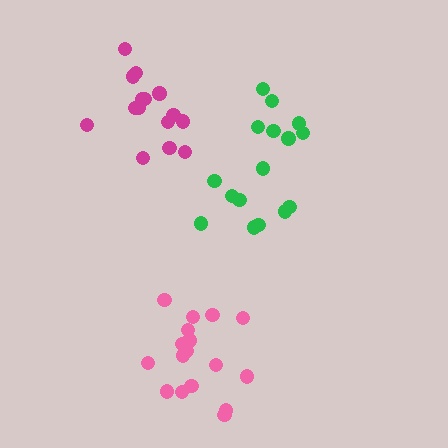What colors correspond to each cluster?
The clusters are colored: pink, green, magenta.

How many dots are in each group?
Group 1: 17 dots, Group 2: 16 dots, Group 3: 15 dots (48 total).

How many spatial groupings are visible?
There are 3 spatial groupings.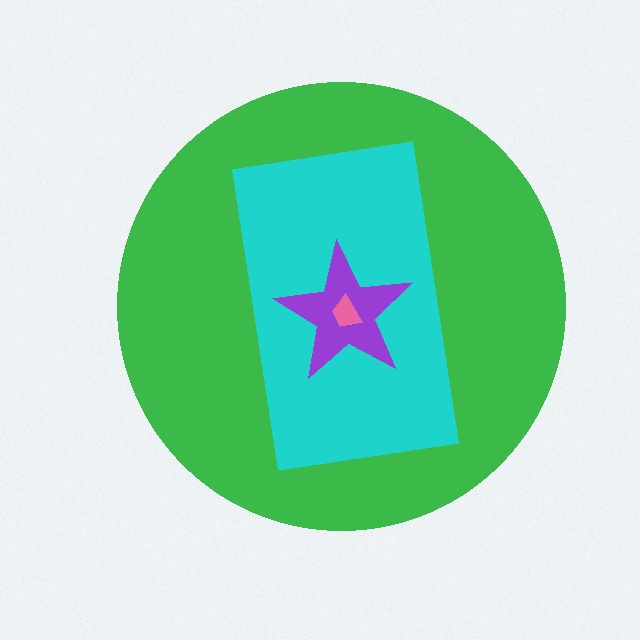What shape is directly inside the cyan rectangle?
The purple star.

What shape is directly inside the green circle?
The cyan rectangle.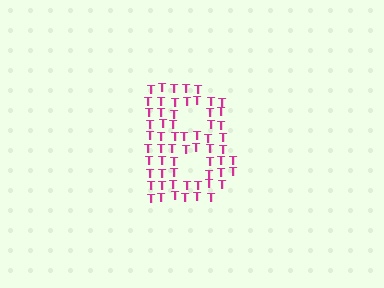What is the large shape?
The large shape is the letter B.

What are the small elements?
The small elements are letter T's.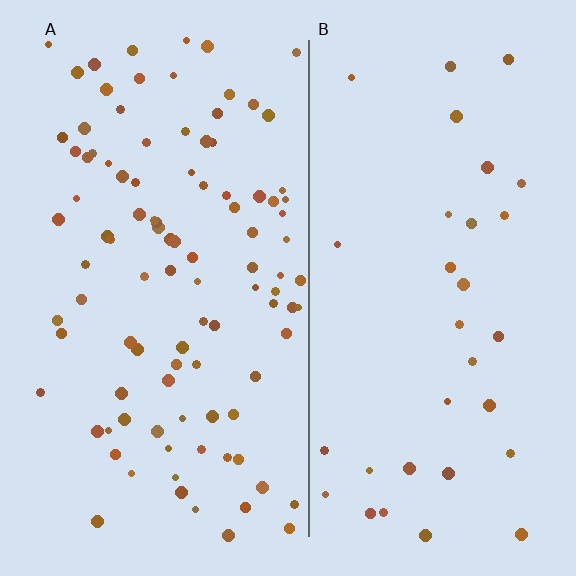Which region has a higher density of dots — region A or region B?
A (the left).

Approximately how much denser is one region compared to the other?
Approximately 3.1× — region A over region B.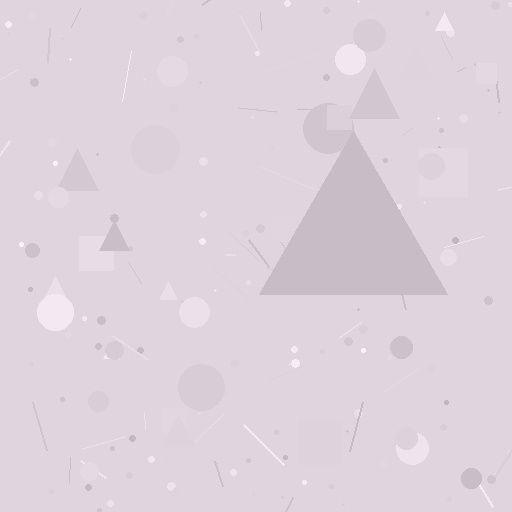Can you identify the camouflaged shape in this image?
The camouflaged shape is a triangle.